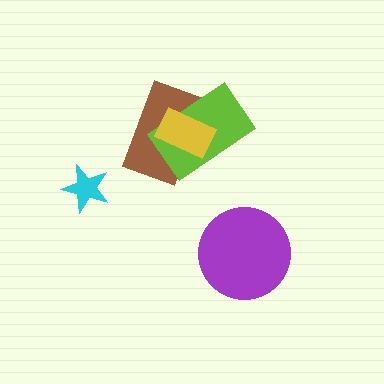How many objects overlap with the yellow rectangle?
2 objects overlap with the yellow rectangle.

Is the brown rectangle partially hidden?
Yes, it is partially covered by another shape.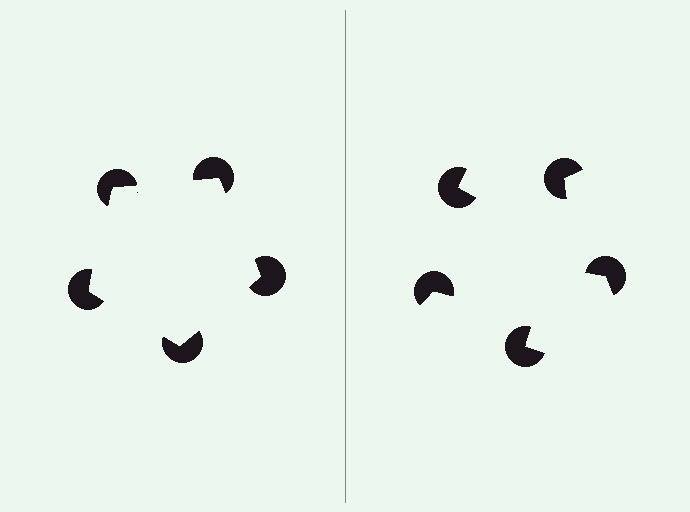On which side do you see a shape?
An illusory pentagon appears on the left side. On the right side the wedge cuts are rotated, so no coherent shape forms.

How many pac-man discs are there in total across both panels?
10 — 5 on each side.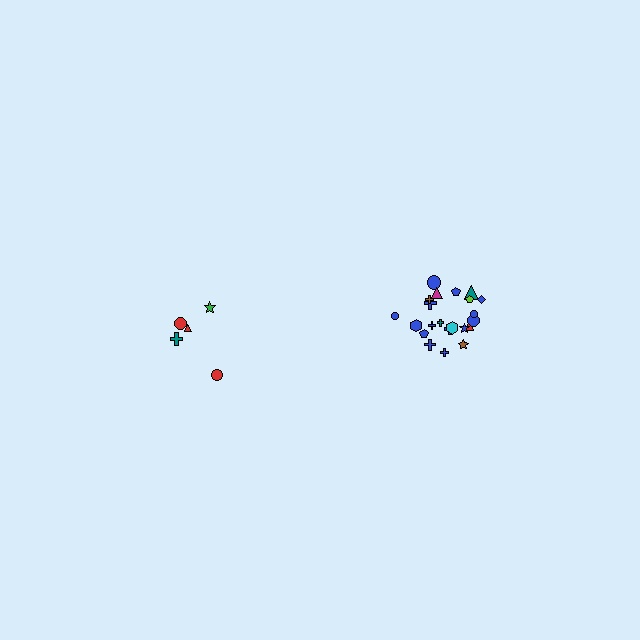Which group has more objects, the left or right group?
The right group.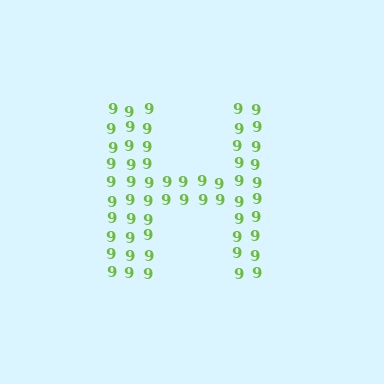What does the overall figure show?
The overall figure shows the letter H.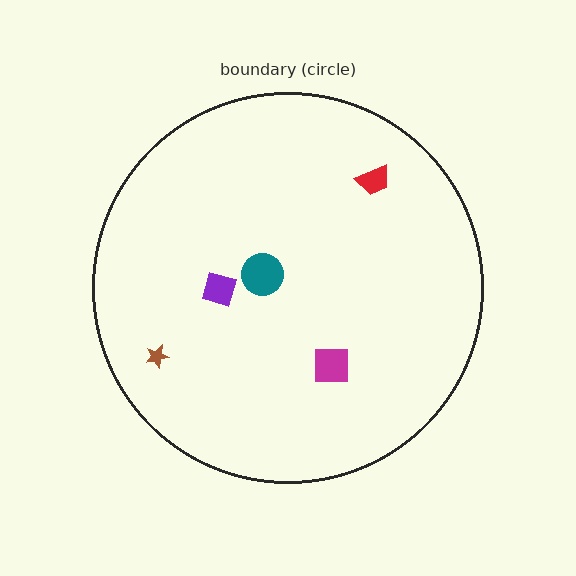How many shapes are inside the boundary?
5 inside, 0 outside.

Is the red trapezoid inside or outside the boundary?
Inside.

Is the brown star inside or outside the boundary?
Inside.